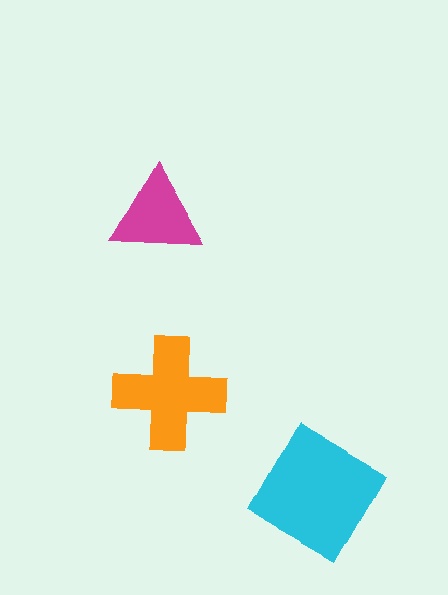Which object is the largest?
The cyan square.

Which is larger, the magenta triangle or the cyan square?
The cyan square.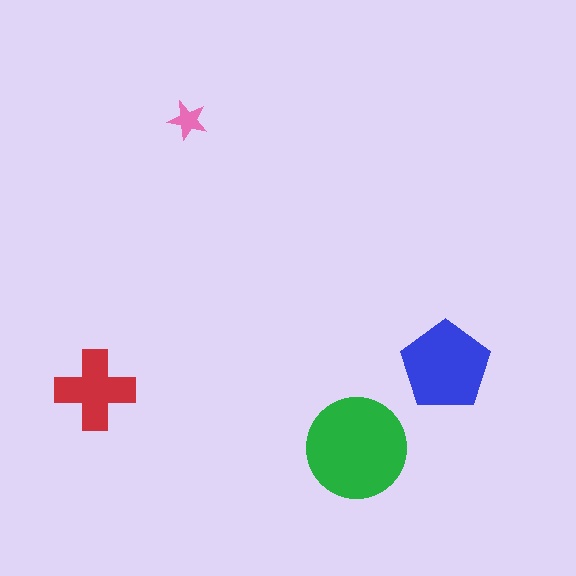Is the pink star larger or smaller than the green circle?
Smaller.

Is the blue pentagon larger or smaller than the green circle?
Smaller.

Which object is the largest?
The green circle.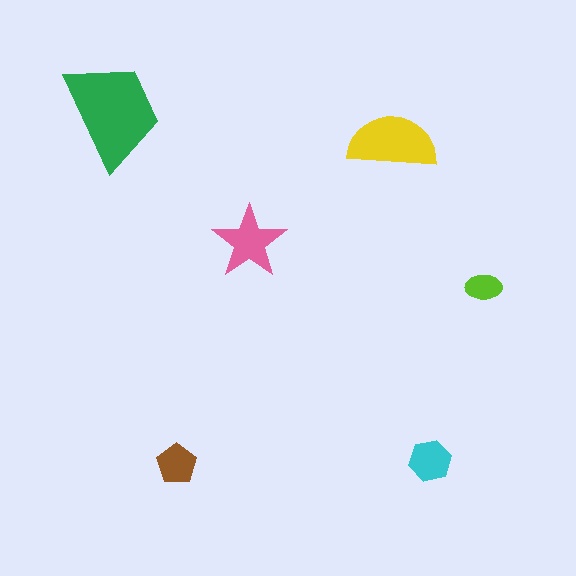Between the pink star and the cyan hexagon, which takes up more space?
The pink star.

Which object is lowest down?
The brown pentagon is bottommost.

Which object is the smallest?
The lime ellipse.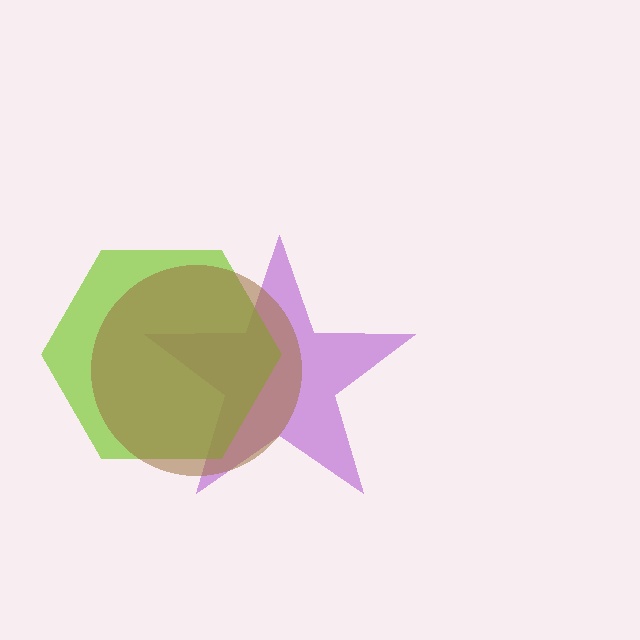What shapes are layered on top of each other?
The layered shapes are: a purple star, a lime hexagon, a brown circle.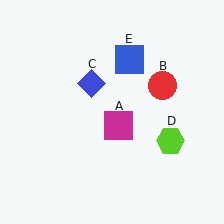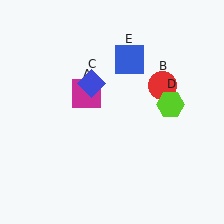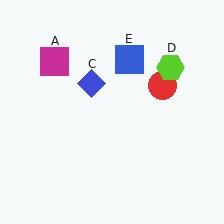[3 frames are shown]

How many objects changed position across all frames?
2 objects changed position: magenta square (object A), lime hexagon (object D).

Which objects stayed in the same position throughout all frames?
Red circle (object B) and blue diamond (object C) and blue square (object E) remained stationary.